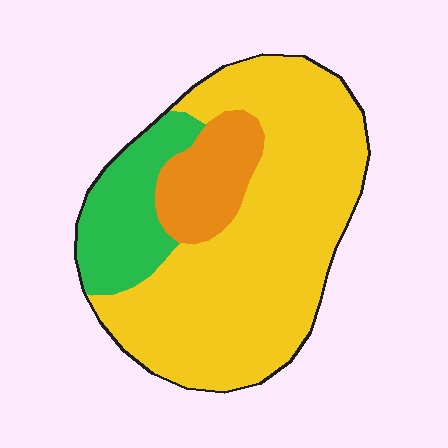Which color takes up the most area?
Yellow, at roughly 70%.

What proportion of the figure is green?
Green covers about 20% of the figure.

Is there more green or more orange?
Green.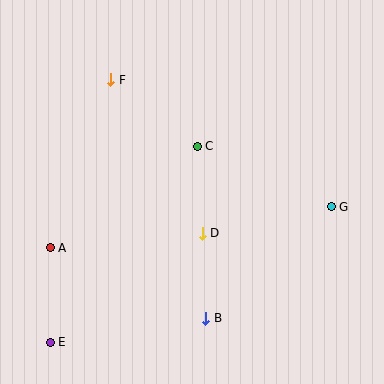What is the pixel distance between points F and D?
The distance between F and D is 179 pixels.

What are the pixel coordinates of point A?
Point A is at (50, 248).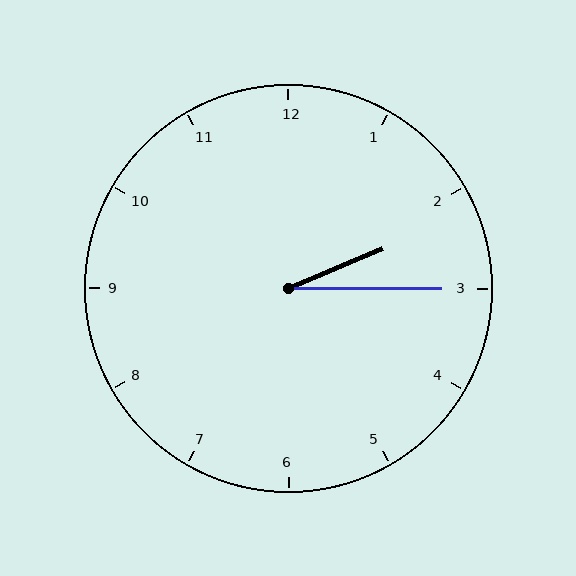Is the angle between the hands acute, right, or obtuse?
It is acute.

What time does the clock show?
2:15.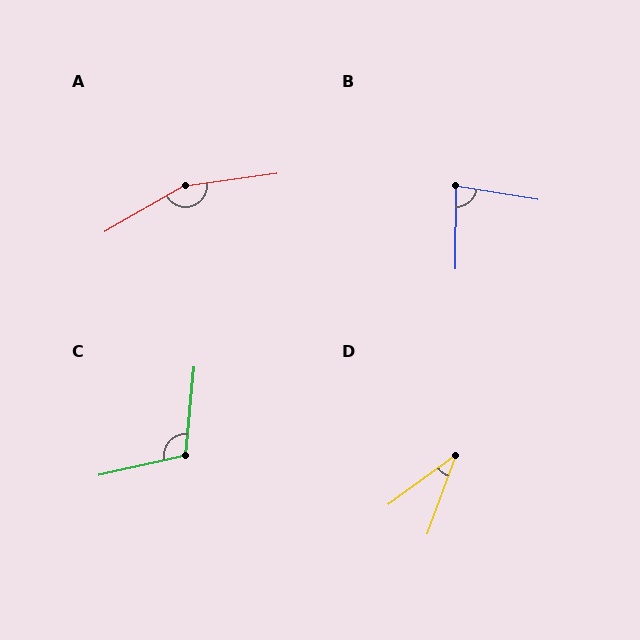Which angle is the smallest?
D, at approximately 34 degrees.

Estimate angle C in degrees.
Approximately 108 degrees.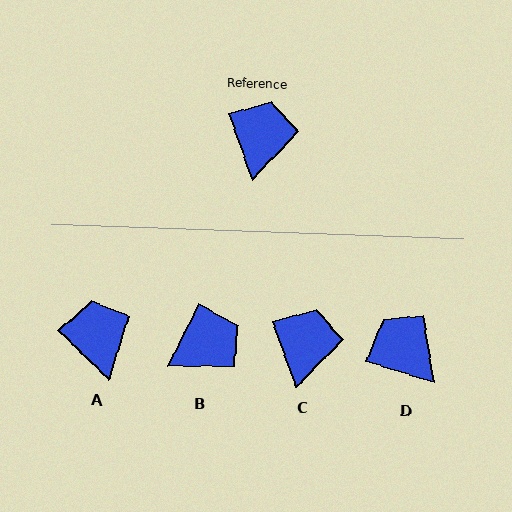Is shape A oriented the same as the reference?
No, it is off by about 27 degrees.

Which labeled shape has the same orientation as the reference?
C.